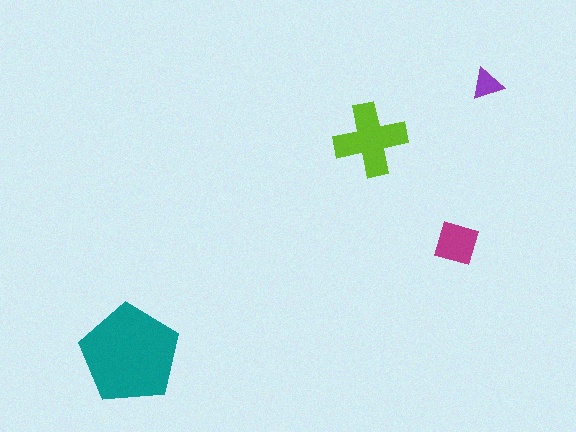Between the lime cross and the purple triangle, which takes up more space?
The lime cross.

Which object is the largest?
The teal pentagon.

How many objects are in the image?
There are 4 objects in the image.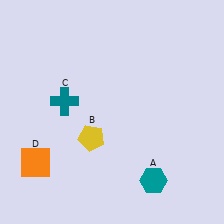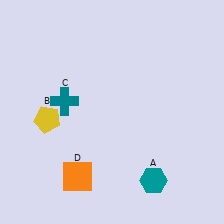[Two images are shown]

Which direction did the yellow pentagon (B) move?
The yellow pentagon (B) moved left.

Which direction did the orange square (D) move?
The orange square (D) moved right.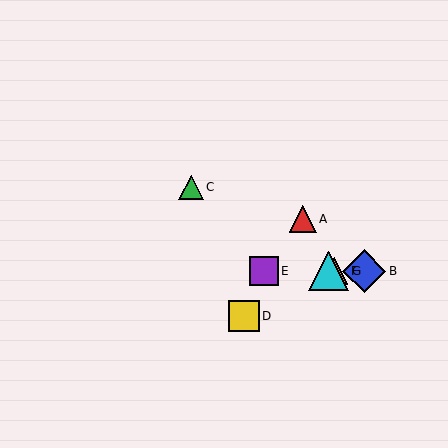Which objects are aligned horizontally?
Objects B, E, F, G are aligned horizontally.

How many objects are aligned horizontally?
4 objects (B, E, F, G) are aligned horizontally.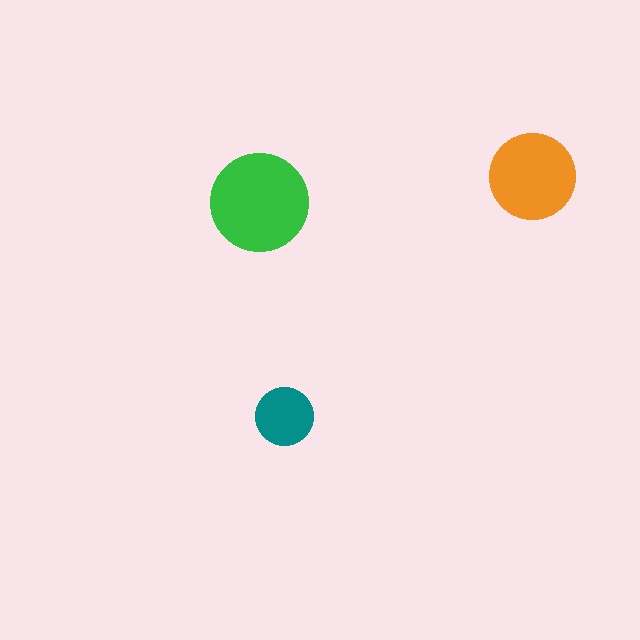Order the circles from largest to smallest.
the green one, the orange one, the teal one.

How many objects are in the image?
There are 3 objects in the image.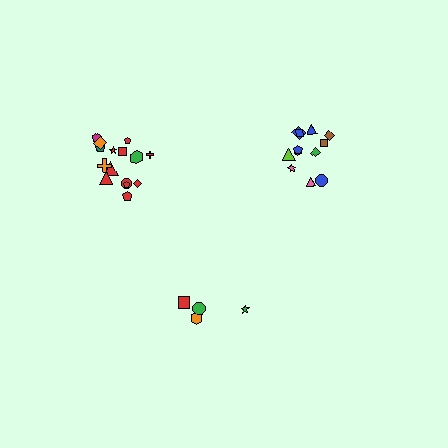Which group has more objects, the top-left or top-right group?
The top-left group.